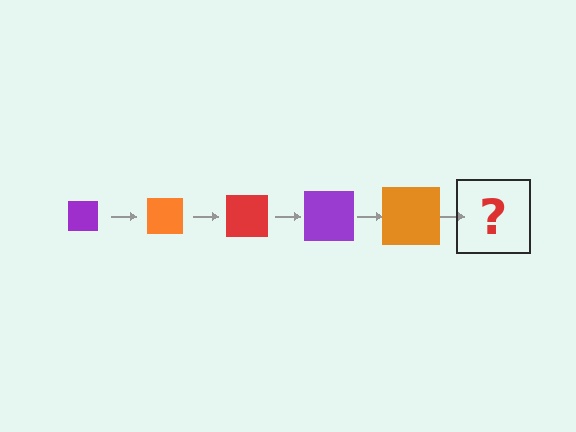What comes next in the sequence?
The next element should be a red square, larger than the previous one.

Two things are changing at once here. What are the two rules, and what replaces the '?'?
The two rules are that the square grows larger each step and the color cycles through purple, orange, and red. The '?' should be a red square, larger than the previous one.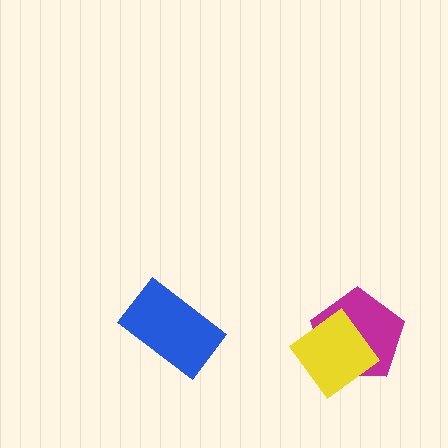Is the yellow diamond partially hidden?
No, no other shape covers it.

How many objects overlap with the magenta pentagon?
1 object overlaps with the magenta pentagon.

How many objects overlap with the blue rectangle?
0 objects overlap with the blue rectangle.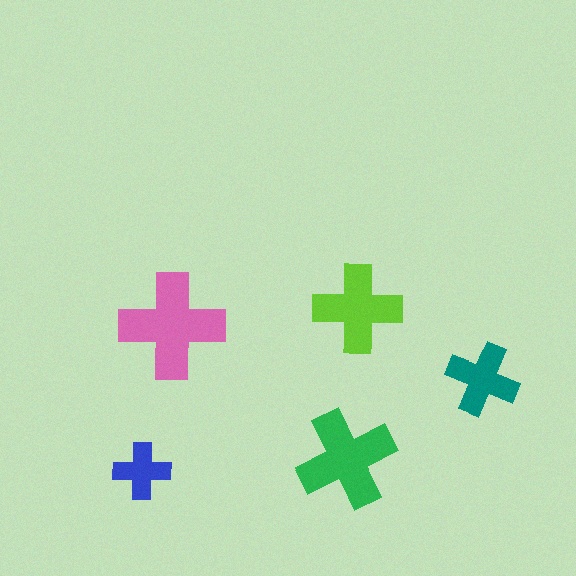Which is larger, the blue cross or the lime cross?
The lime one.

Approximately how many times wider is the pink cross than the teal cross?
About 1.5 times wider.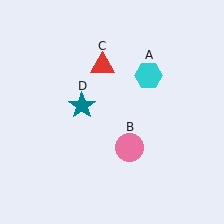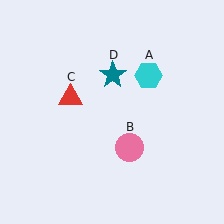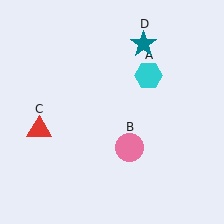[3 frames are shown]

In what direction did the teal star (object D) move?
The teal star (object D) moved up and to the right.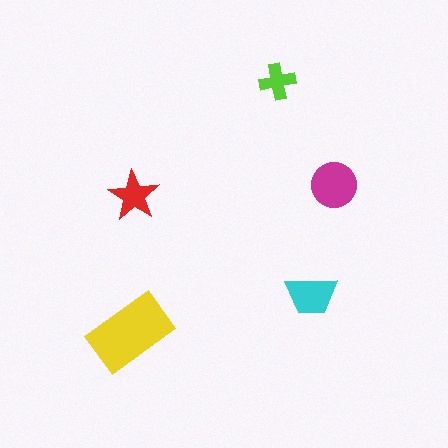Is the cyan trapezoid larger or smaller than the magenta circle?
Smaller.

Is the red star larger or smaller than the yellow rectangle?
Smaller.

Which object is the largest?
The yellow rectangle.